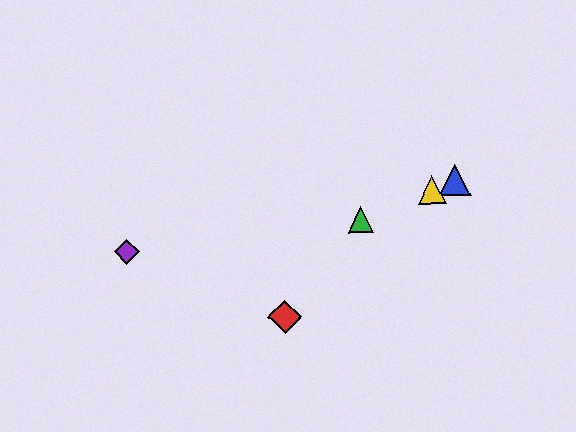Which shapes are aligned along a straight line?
The blue triangle, the green triangle, the yellow triangle are aligned along a straight line.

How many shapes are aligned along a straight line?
3 shapes (the blue triangle, the green triangle, the yellow triangle) are aligned along a straight line.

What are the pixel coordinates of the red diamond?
The red diamond is at (285, 317).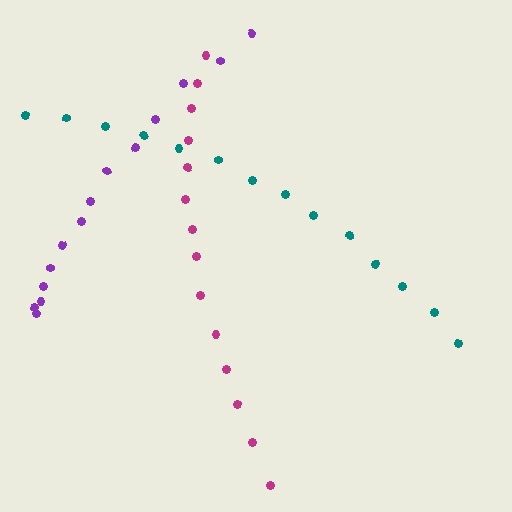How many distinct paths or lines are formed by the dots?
There are 3 distinct paths.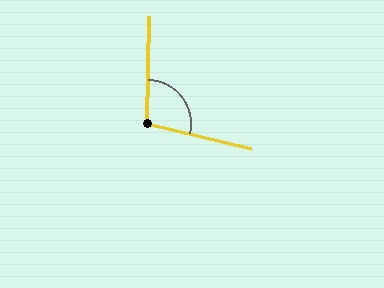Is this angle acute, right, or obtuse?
It is obtuse.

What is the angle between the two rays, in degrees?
Approximately 102 degrees.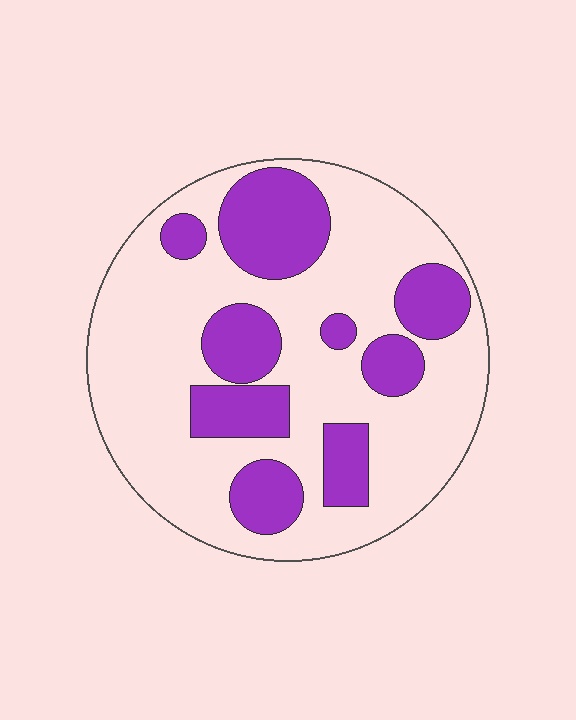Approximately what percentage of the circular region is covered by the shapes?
Approximately 30%.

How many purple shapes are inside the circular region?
9.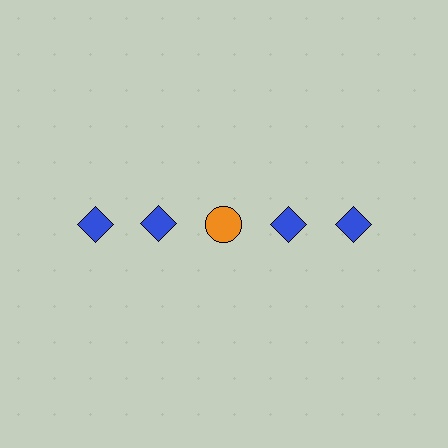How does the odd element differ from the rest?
It differs in both color (orange instead of blue) and shape (circle instead of diamond).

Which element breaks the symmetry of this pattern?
The orange circle in the top row, center column breaks the symmetry. All other shapes are blue diamonds.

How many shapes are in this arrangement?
There are 5 shapes arranged in a grid pattern.